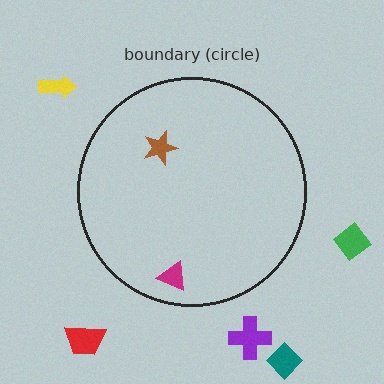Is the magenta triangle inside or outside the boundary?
Inside.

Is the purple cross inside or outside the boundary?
Outside.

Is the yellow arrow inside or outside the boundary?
Outside.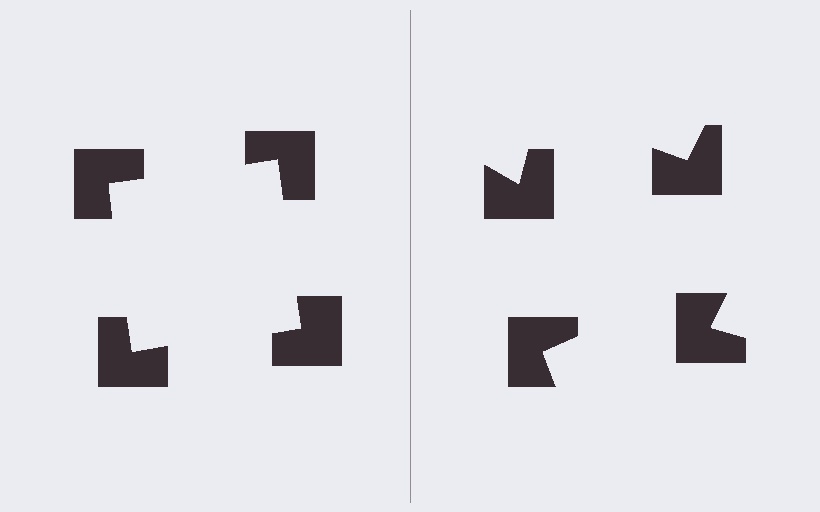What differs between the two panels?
The notched squares are positioned identically on both sides; only the wedge orientations differ. On the left they align to a square; on the right they are misaligned.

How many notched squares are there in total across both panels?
8 — 4 on each side.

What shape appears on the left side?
An illusory square.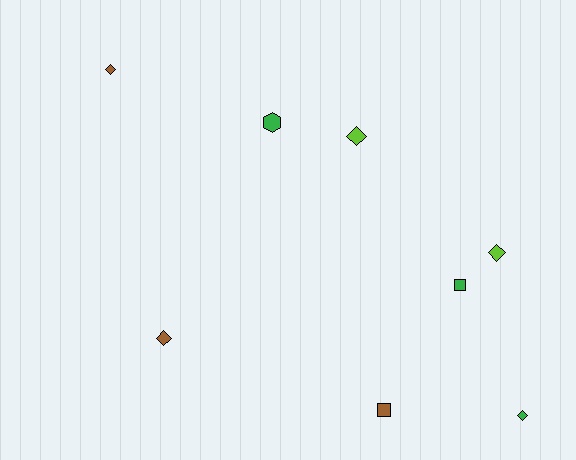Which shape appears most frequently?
Diamond, with 5 objects.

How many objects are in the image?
There are 8 objects.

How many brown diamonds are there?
There are 2 brown diamonds.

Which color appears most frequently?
Green, with 3 objects.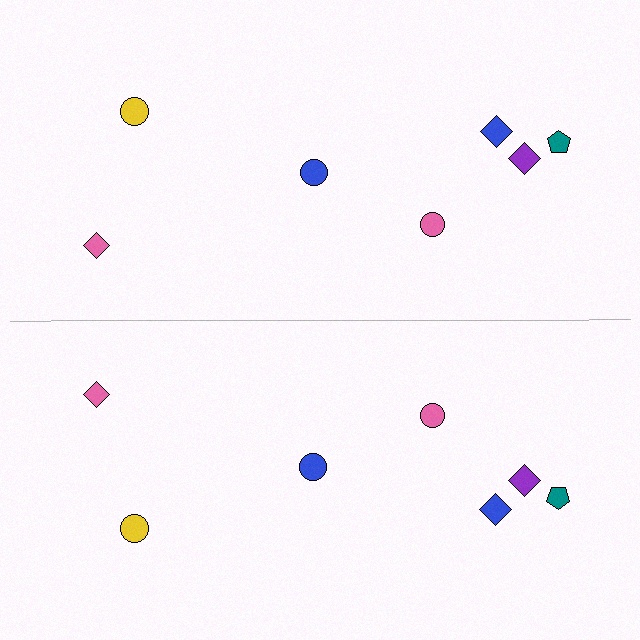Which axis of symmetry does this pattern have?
The pattern has a horizontal axis of symmetry running through the center of the image.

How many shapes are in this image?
There are 14 shapes in this image.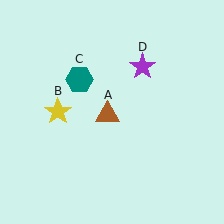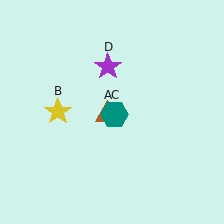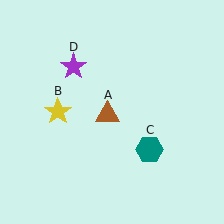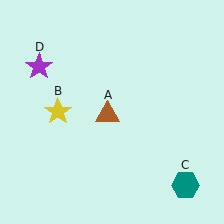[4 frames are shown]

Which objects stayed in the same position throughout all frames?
Brown triangle (object A) and yellow star (object B) remained stationary.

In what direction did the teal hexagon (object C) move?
The teal hexagon (object C) moved down and to the right.